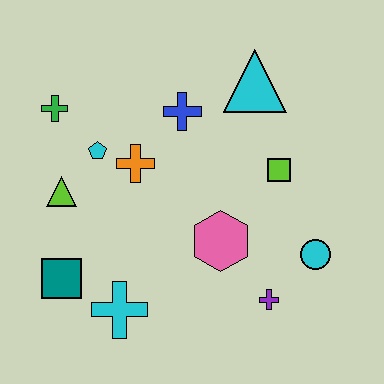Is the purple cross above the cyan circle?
No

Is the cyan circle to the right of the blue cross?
Yes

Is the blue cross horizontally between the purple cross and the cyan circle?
No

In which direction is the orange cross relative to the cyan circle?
The orange cross is to the left of the cyan circle.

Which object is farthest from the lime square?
The teal square is farthest from the lime square.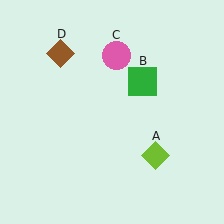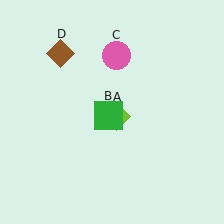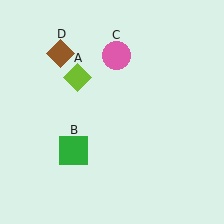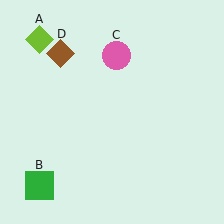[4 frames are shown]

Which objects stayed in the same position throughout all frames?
Pink circle (object C) and brown diamond (object D) remained stationary.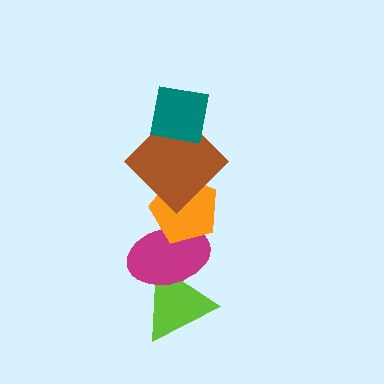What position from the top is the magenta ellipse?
The magenta ellipse is 4th from the top.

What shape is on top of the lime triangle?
The magenta ellipse is on top of the lime triangle.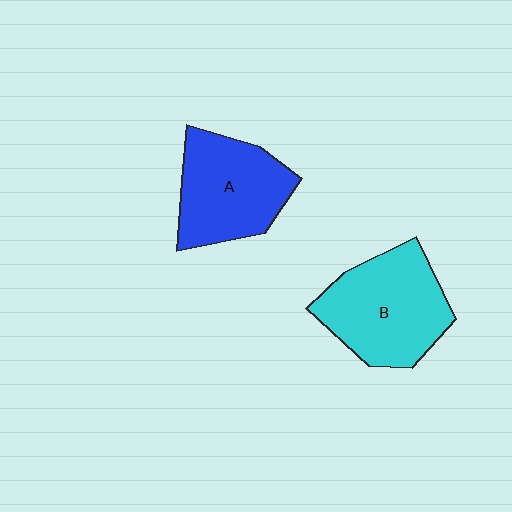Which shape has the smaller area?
Shape A (blue).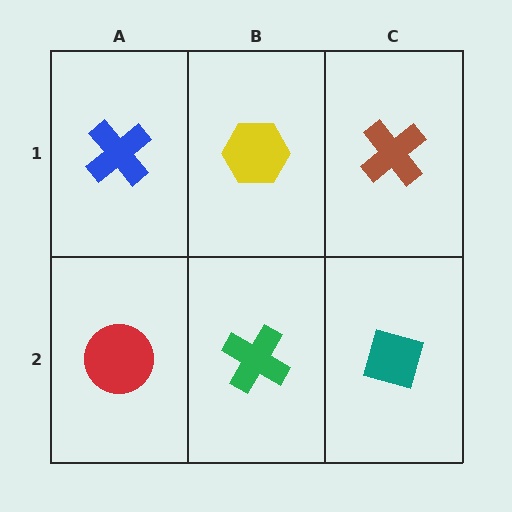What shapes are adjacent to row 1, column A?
A red circle (row 2, column A), a yellow hexagon (row 1, column B).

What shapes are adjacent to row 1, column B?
A green cross (row 2, column B), a blue cross (row 1, column A), a brown cross (row 1, column C).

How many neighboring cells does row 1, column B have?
3.